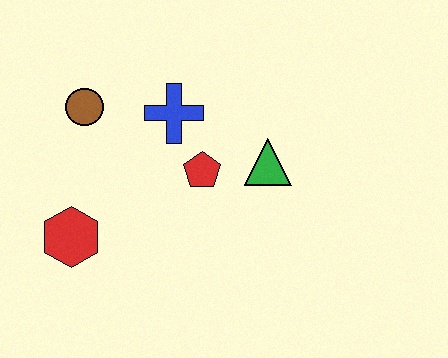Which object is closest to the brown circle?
The blue cross is closest to the brown circle.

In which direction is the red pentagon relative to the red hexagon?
The red pentagon is to the right of the red hexagon.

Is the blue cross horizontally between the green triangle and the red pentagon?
No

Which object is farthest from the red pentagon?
The red hexagon is farthest from the red pentagon.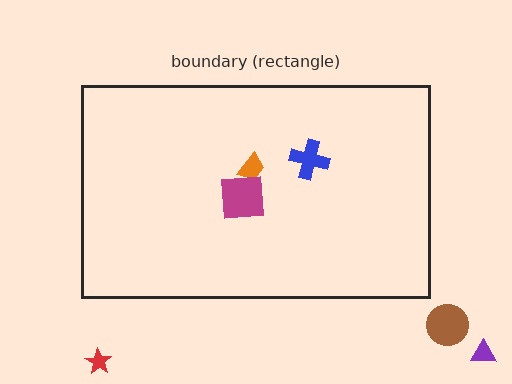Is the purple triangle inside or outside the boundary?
Outside.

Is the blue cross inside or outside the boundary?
Inside.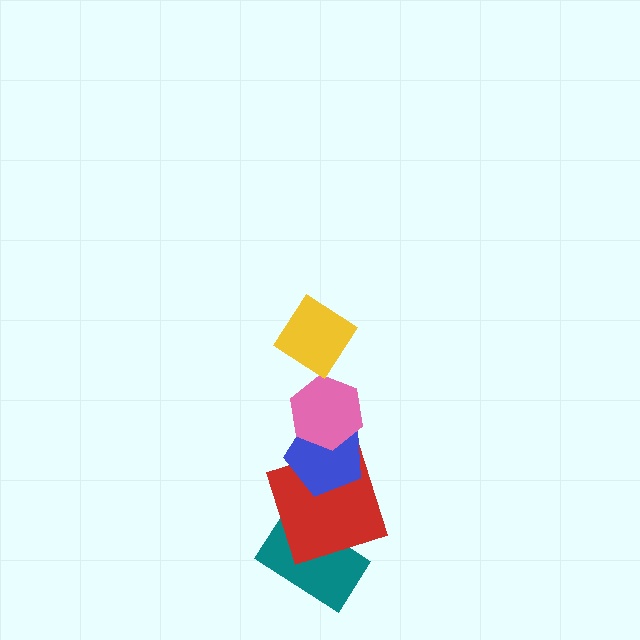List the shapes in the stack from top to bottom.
From top to bottom: the yellow diamond, the pink hexagon, the blue pentagon, the red square, the teal rectangle.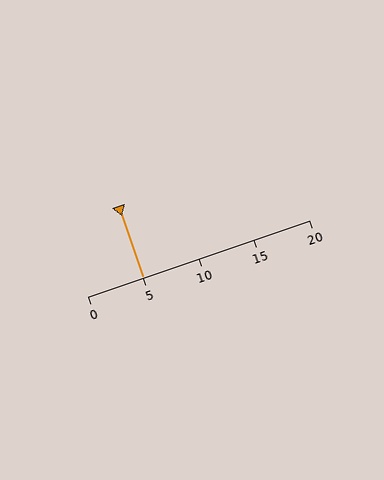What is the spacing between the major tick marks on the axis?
The major ticks are spaced 5 apart.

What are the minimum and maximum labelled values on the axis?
The axis runs from 0 to 20.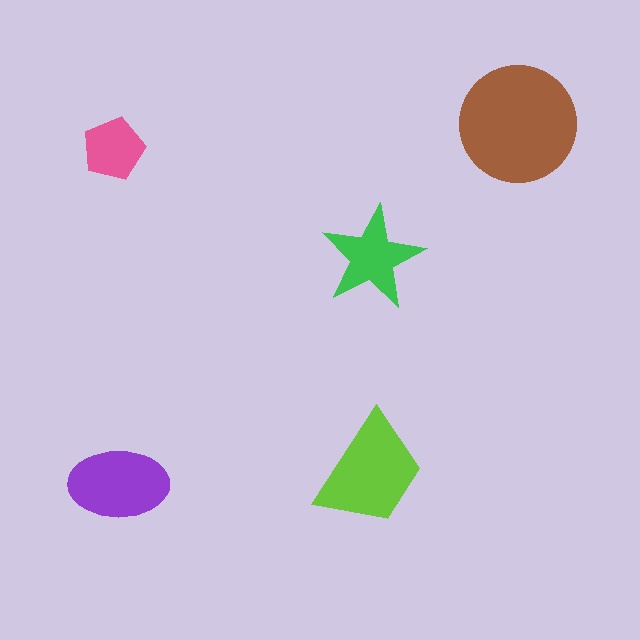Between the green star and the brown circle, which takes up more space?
The brown circle.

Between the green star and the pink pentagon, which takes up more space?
The green star.